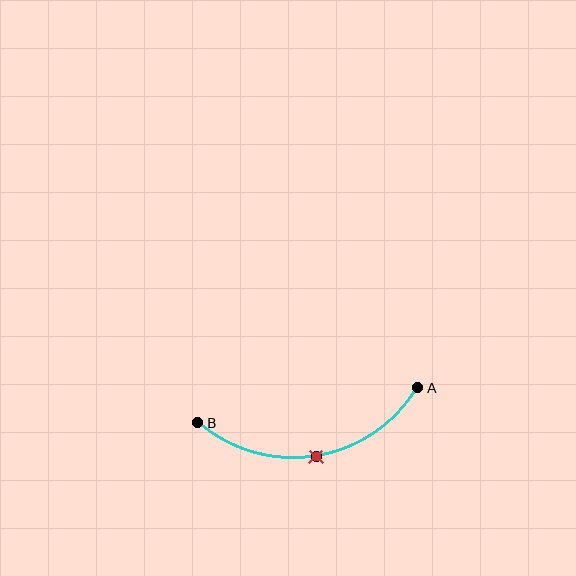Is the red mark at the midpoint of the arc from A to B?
Yes. The red mark lies on the arc at equal arc-length from both A and B — it is the arc midpoint.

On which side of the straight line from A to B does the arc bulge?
The arc bulges below the straight line connecting A and B.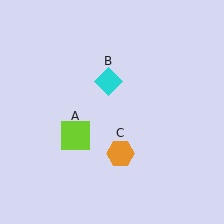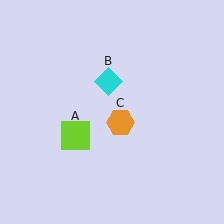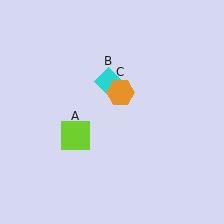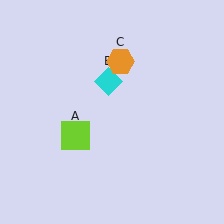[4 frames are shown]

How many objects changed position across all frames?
1 object changed position: orange hexagon (object C).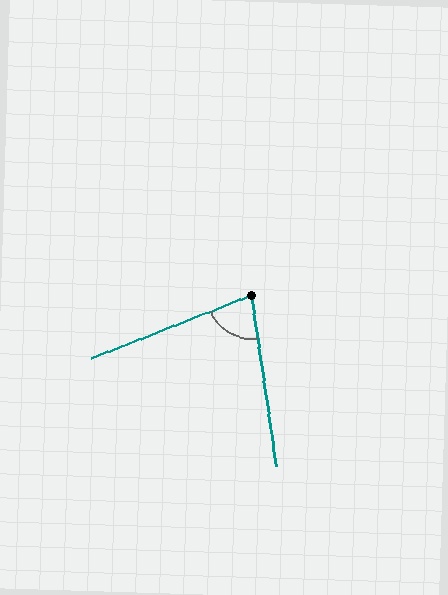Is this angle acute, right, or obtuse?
It is acute.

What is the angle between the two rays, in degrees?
Approximately 77 degrees.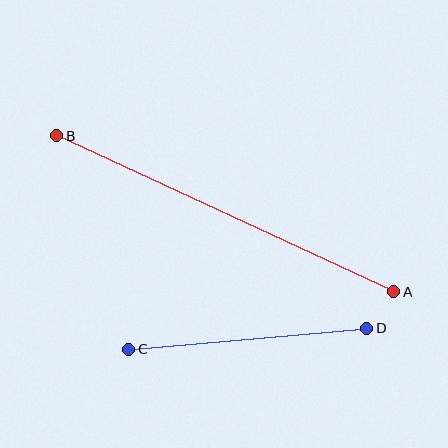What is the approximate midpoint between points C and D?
The midpoint is at approximately (248, 339) pixels.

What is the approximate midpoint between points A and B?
The midpoint is at approximately (225, 214) pixels.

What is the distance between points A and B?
The distance is approximately 371 pixels.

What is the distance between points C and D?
The distance is approximately 239 pixels.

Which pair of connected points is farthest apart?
Points A and B are farthest apart.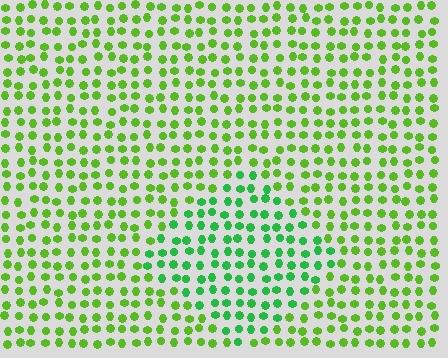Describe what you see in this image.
The image is filled with small lime elements in a uniform arrangement. A diamond-shaped region is visible where the elements are tinted to a slightly different hue, forming a subtle color boundary.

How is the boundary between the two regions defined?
The boundary is defined purely by a slight shift in hue (about 33 degrees). Spacing, size, and orientation are identical on both sides.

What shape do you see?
I see a diamond.